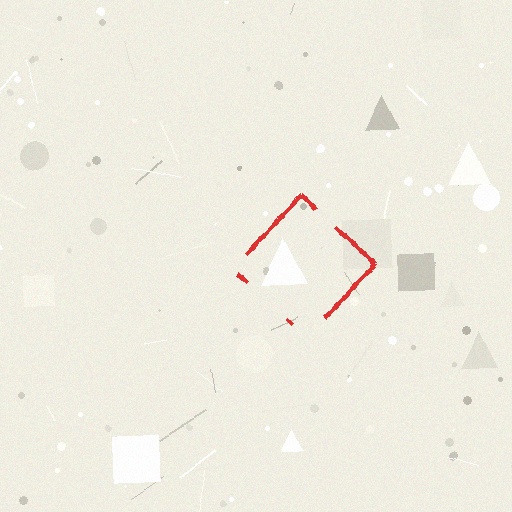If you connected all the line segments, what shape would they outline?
They would outline a diamond.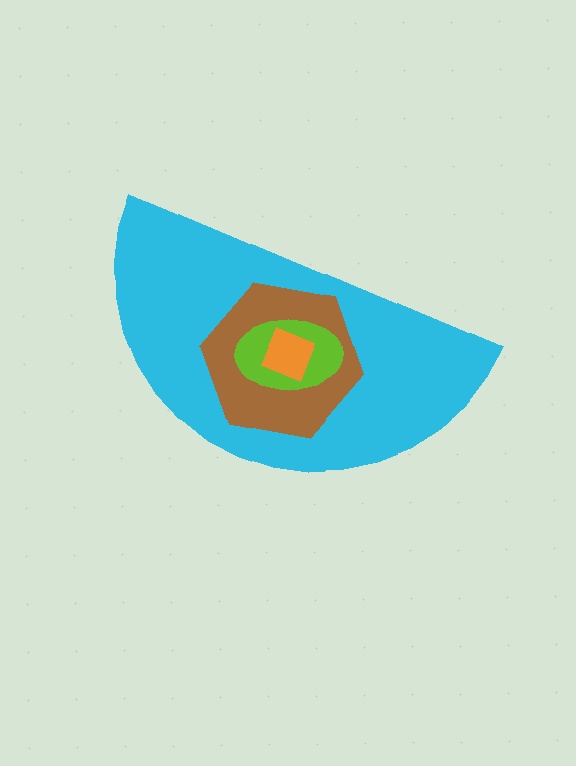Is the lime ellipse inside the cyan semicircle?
Yes.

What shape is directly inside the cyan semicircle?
The brown hexagon.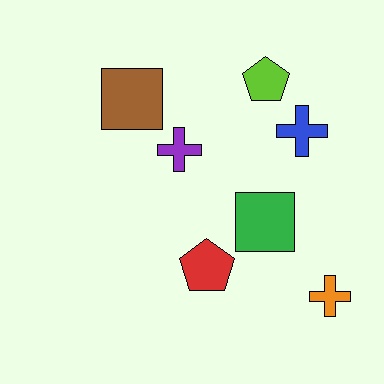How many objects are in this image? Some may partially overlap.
There are 7 objects.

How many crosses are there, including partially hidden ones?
There are 3 crosses.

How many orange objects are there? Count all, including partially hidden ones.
There is 1 orange object.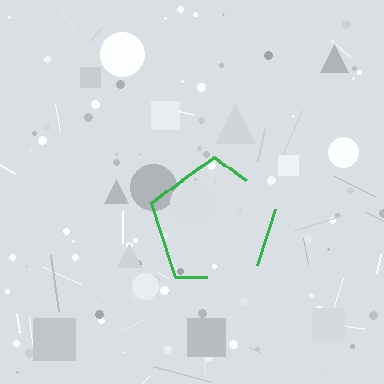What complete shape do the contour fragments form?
The contour fragments form a pentagon.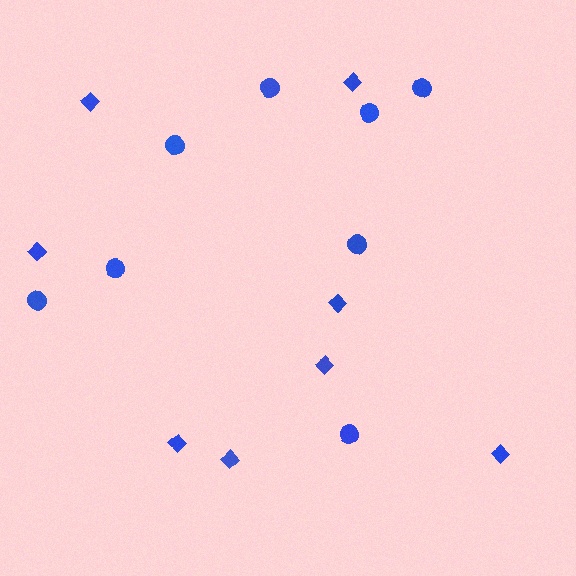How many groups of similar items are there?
There are 2 groups: one group of diamonds (8) and one group of circles (8).